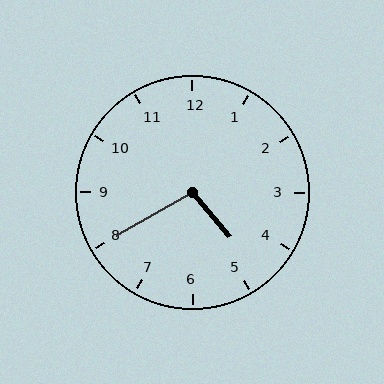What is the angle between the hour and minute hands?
Approximately 100 degrees.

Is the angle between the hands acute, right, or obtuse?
It is obtuse.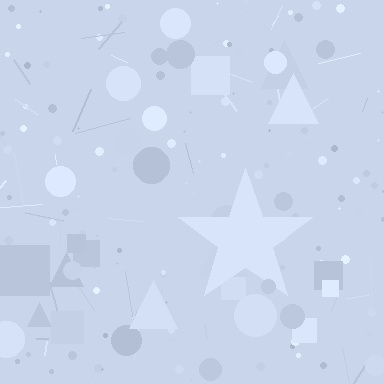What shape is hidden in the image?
A star is hidden in the image.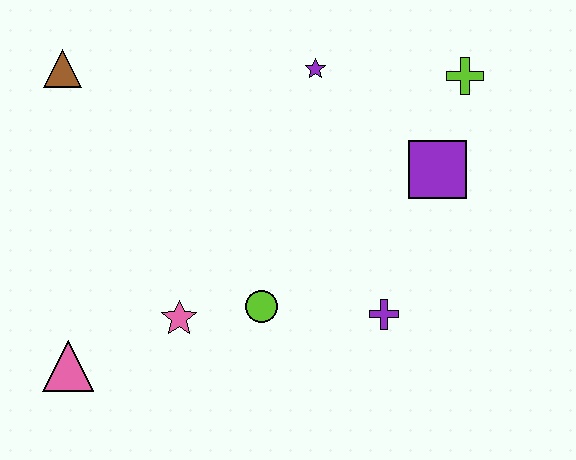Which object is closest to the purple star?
The lime cross is closest to the purple star.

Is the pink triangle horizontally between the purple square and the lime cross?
No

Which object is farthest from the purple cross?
The brown triangle is farthest from the purple cross.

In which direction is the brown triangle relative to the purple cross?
The brown triangle is to the left of the purple cross.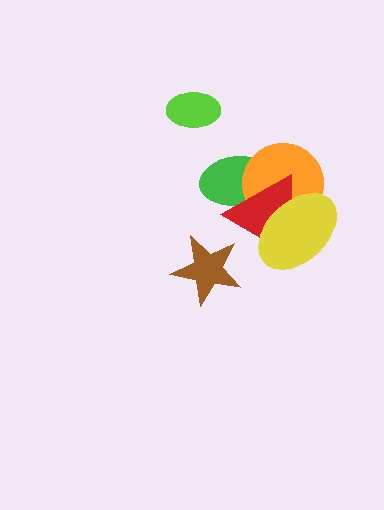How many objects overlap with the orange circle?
3 objects overlap with the orange circle.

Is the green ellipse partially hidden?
Yes, it is partially covered by another shape.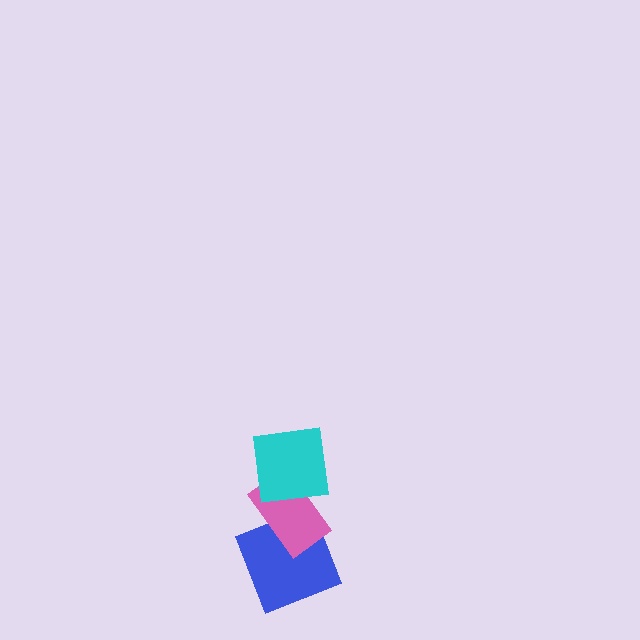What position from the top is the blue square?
The blue square is 3rd from the top.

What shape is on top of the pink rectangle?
The cyan square is on top of the pink rectangle.